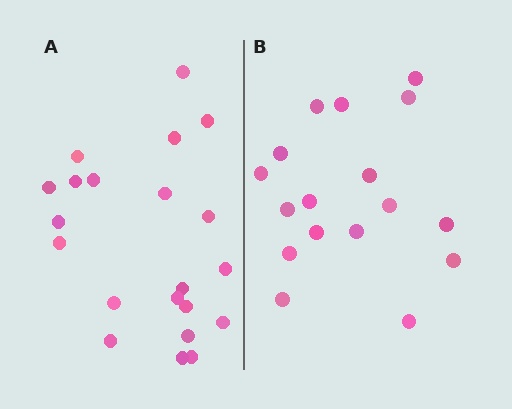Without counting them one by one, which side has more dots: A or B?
Region A (the left region) has more dots.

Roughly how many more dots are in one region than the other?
Region A has about 4 more dots than region B.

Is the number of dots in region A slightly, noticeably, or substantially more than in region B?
Region A has only slightly more — the two regions are fairly close. The ratio is roughly 1.2 to 1.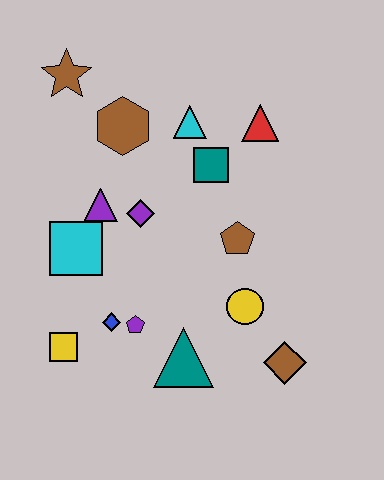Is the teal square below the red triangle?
Yes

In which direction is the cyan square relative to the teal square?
The cyan square is to the left of the teal square.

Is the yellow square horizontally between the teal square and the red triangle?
No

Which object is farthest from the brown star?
The brown diamond is farthest from the brown star.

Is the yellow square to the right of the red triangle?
No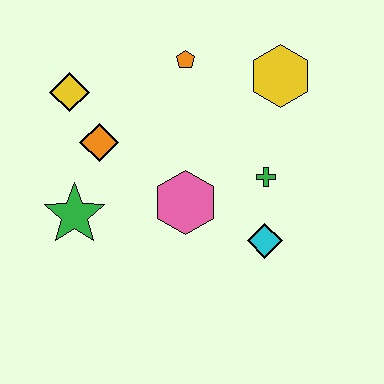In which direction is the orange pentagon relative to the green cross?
The orange pentagon is above the green cross.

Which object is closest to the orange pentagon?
The yellow hexagon is closest to the orange pentagon.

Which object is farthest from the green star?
The yellow hexagon is farthest from the green star.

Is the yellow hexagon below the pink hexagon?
No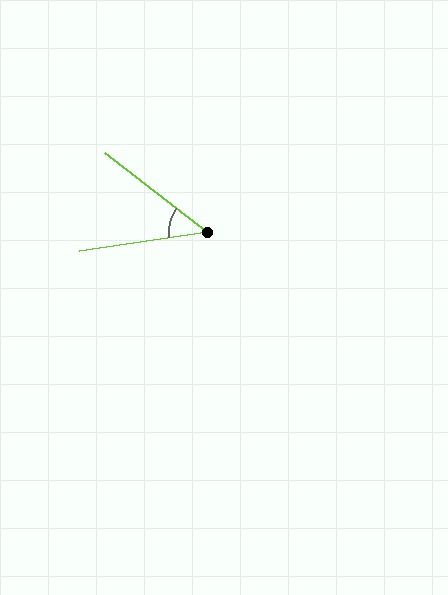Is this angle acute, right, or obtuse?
It is acute.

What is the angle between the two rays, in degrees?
Approximately 46 degrees.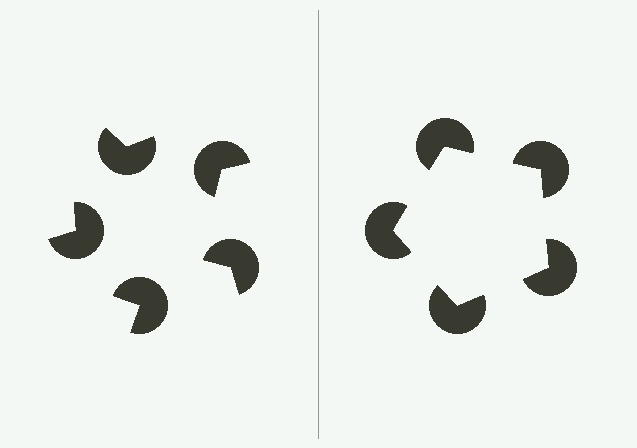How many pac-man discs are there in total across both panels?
10 — 5 on each side.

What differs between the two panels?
The pac-man discs are positioned identically on both sides; only the wedge orientations differ. On the right they align to a pentagon; on the left they are misaligned.